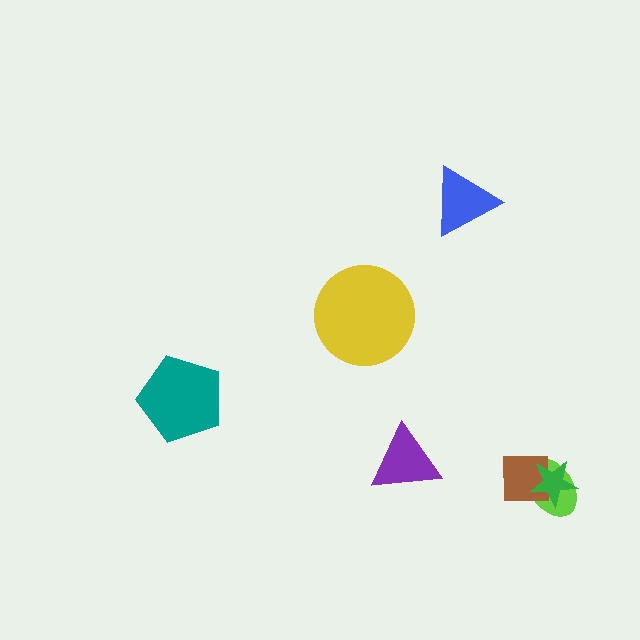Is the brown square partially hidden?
Yes, it is partially covered by another shape.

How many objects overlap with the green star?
2 objects overlap with the green star.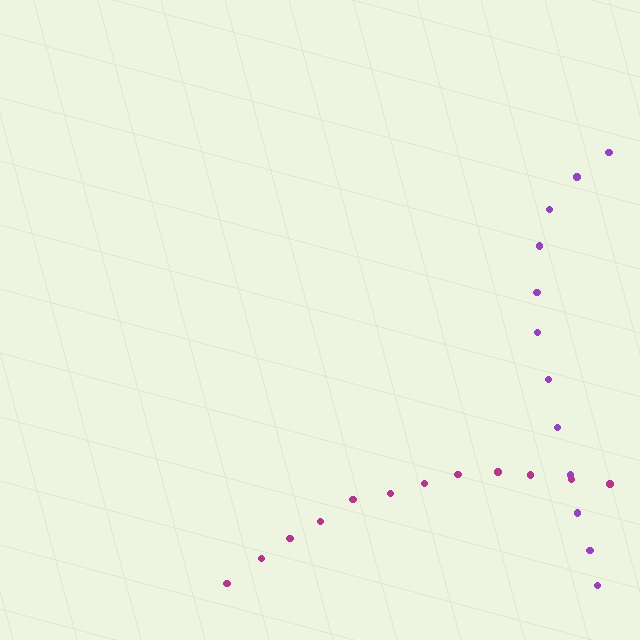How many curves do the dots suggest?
There are 2 distinct paths.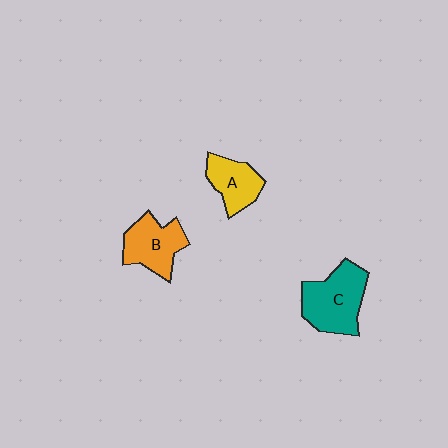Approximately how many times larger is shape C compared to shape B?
Approximately 1.3 times.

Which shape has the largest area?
Shape C (teal).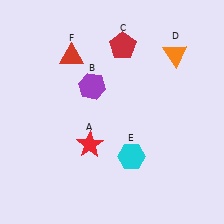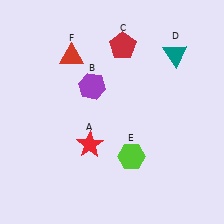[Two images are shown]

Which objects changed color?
D changed from orange to teal. E changed from cyan to lime.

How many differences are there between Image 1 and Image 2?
There are 2 differences between the two images.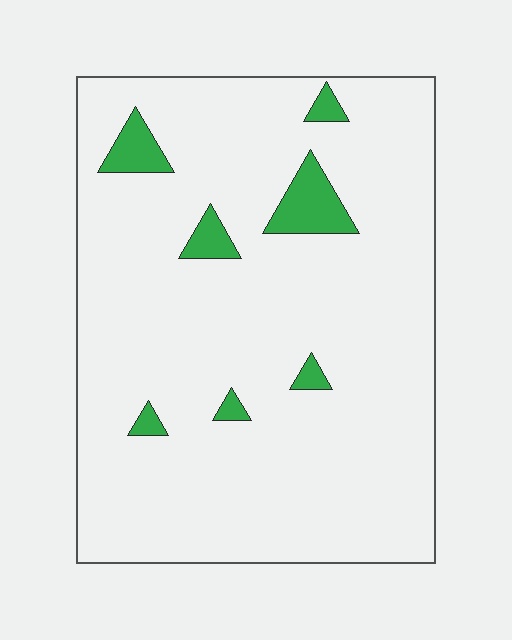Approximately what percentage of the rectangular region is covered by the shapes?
Approximately 5%.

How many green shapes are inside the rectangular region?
7.